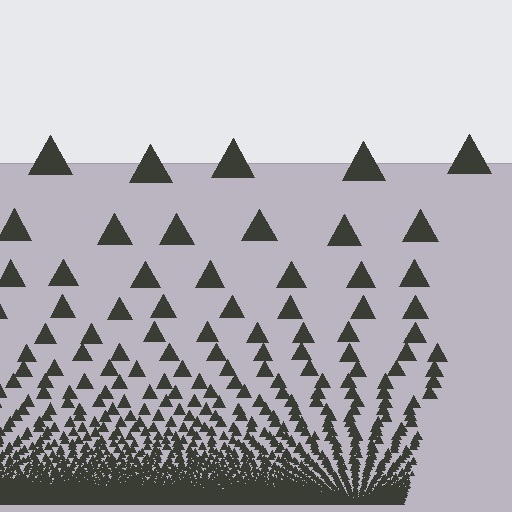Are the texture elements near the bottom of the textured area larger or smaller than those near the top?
Smaller. The gradient is inverted — elements near the bottom are smaller and denser.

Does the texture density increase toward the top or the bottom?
Density increases toward the bottom.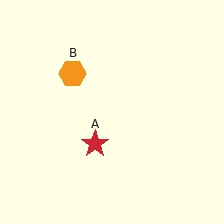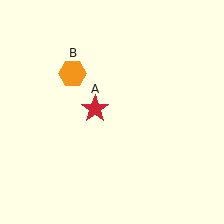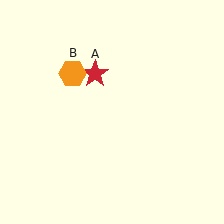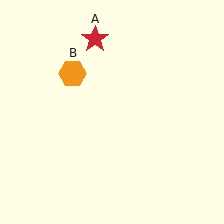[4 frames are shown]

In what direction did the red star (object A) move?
The red star (object A) moved up.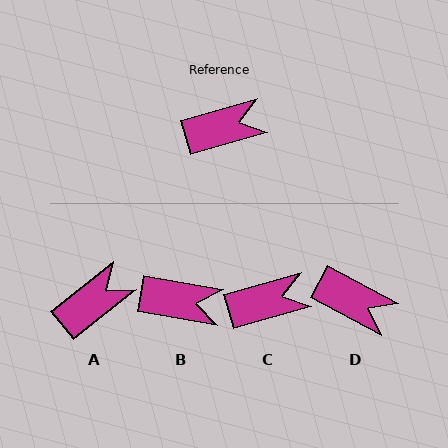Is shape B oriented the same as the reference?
No, it is off by about 26 degrees.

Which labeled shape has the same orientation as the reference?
C.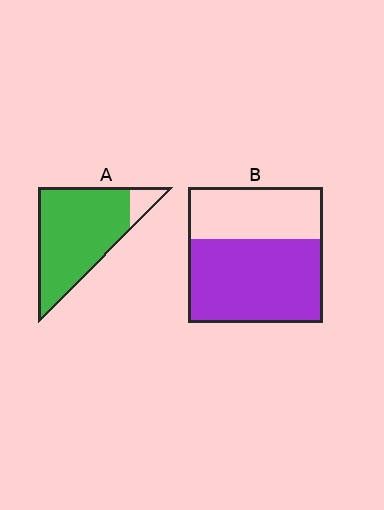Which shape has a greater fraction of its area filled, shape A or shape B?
Shape A.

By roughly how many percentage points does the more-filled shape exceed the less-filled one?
By roughly 30 percentage points (A over B).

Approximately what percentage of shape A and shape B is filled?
A is approximately 90% and B is approximately 60%.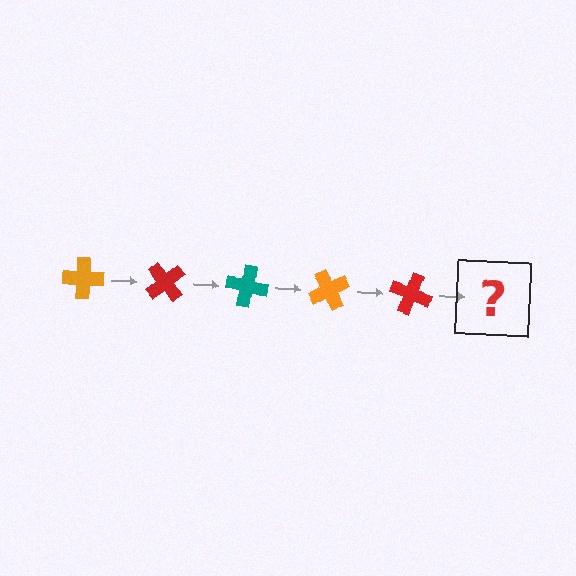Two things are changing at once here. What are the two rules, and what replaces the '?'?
The two rules are that it rotates 50 degrees each step and the color cycles through orange, red, and teal. The '?' should be a teal cross, rotated 250 degrees from the start.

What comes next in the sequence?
The next element should be a teal cross, rotated 250 degrees from the start.